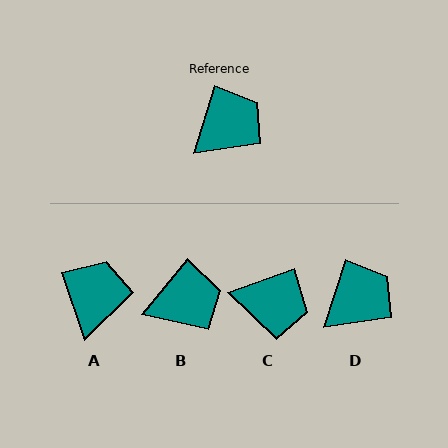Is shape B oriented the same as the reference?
No, it is off by about 22 degrees.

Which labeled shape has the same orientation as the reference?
D.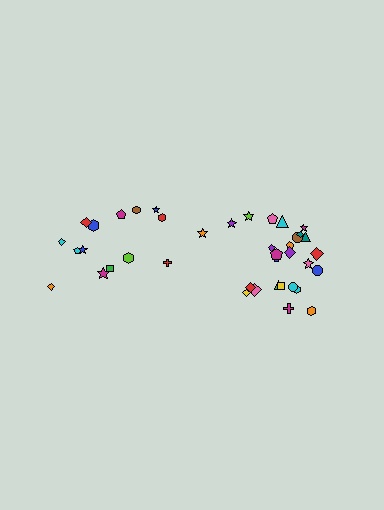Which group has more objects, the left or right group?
The right group.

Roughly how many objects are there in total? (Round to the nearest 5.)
Roughly 40 objects in total.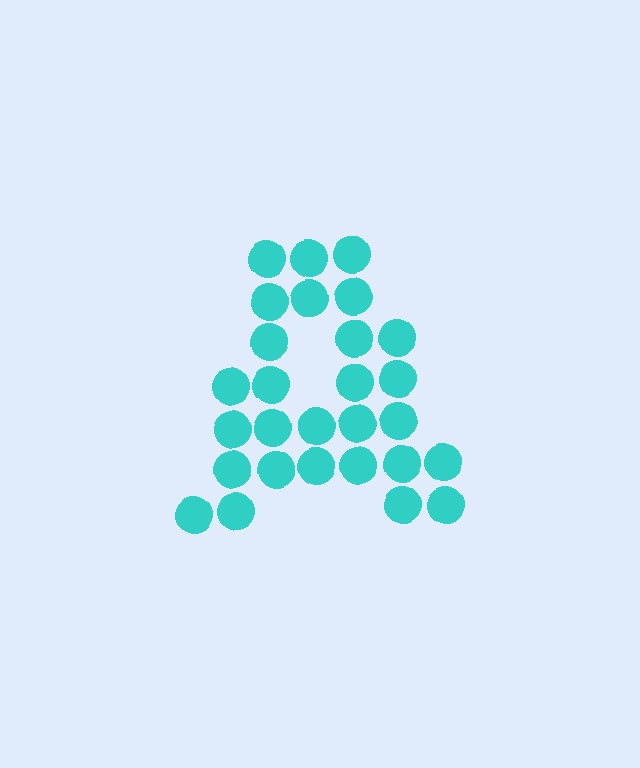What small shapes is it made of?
It is made of small circles.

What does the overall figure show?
The overall figure shows the letter A.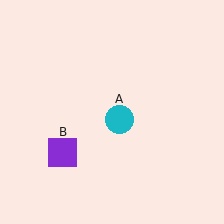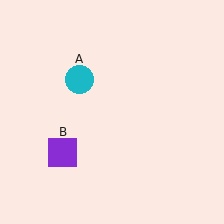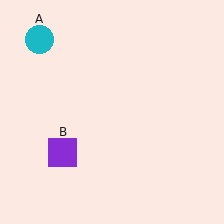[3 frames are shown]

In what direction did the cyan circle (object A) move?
The cyan circle (object A) moved up and to the left.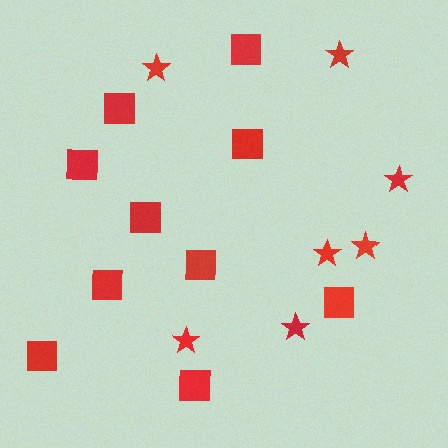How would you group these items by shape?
There are 2 groups: one group of stars (7) and one group of squares (10).